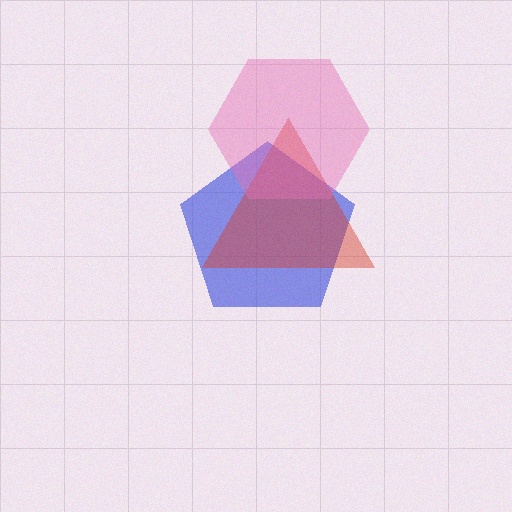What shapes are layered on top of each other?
The layered shapes are: a blue pentagon, a red triangle, a pink hexagon.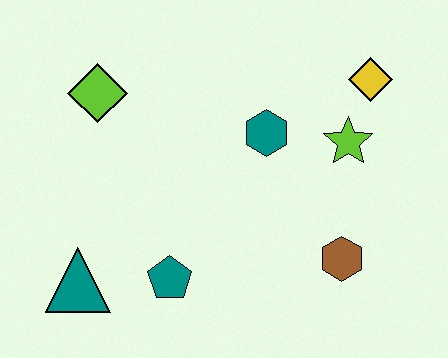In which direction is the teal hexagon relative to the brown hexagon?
The teal hexagon is above the brown hexagon.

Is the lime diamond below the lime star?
No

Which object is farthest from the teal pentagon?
The yellow diamond is farthest from the teal pentagon.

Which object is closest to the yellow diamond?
The lime star is closest to the yellow diamond.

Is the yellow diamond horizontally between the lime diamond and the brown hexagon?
No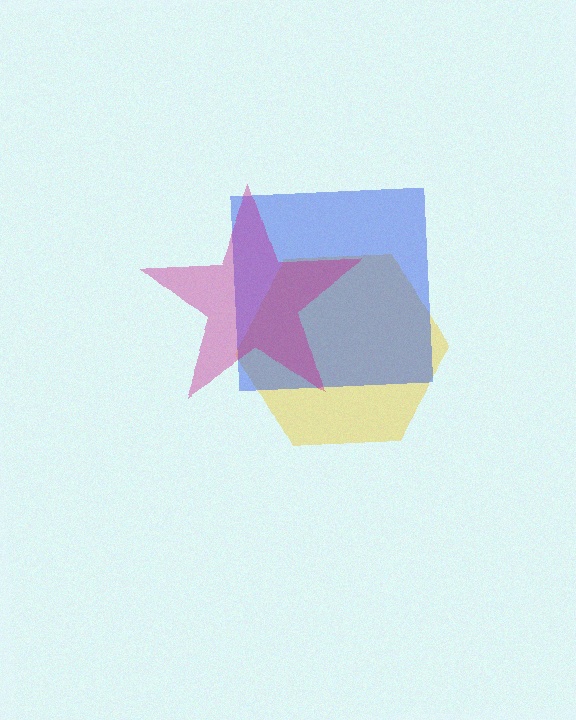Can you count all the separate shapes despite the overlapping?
Yes, there are 3 separate shapes.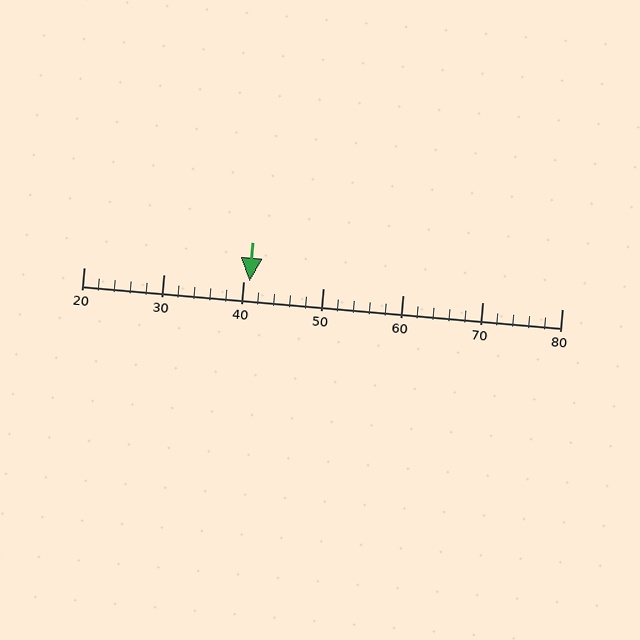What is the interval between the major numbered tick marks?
The major tick marks are spaced 10 units apart.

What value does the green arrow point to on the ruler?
The green arrow points to approximately 41.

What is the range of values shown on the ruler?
The ruler shows values from 20 to 80.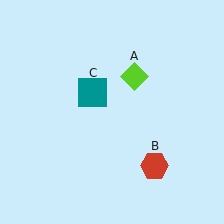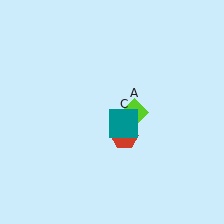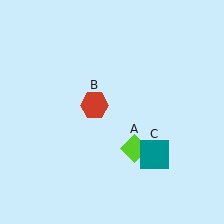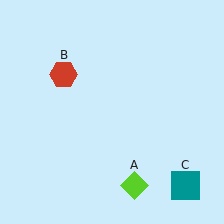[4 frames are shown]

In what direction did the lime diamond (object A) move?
The lime diamond (object A) moved down.